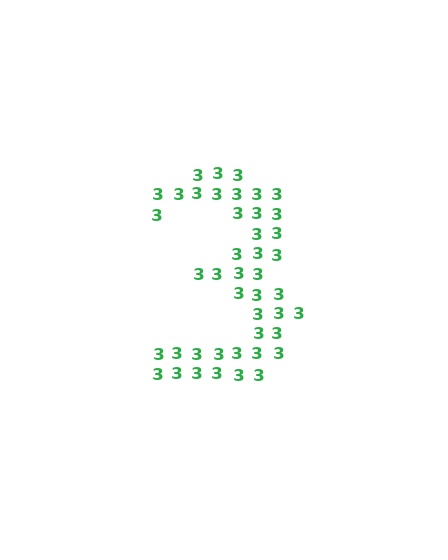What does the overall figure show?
The overall figure shows the digit 3.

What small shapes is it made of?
It is made of small digit 3's.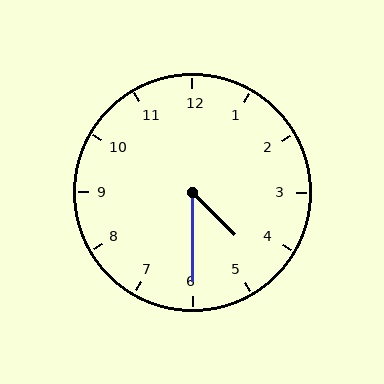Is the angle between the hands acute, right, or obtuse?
It is acute.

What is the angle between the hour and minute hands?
Approximately 45 degrees.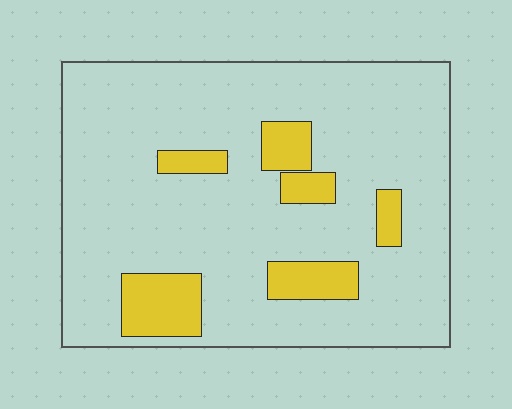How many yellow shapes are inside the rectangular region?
6.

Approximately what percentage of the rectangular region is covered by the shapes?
Approximately 15%.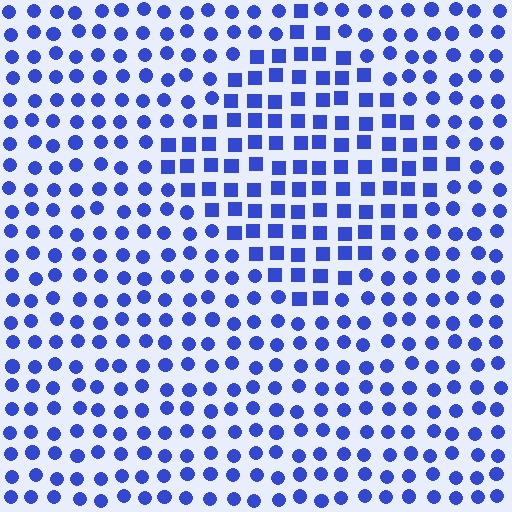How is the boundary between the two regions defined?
The boundary is defined by a change in element shape: squares inside vs. circles outside. All elements share the same color and spacing.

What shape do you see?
I see a diamond.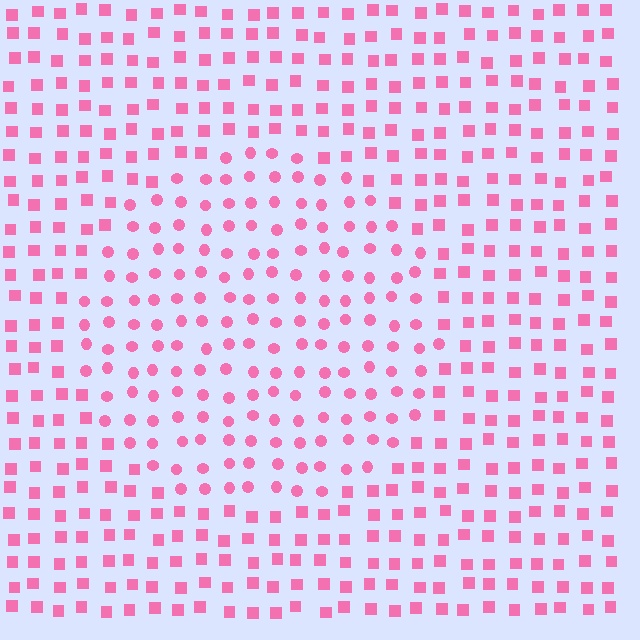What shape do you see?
I see a circle.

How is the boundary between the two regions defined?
The boundary is defined by a change in element shape: circles inside vs. squares outside. All elements share the same color and spacing.